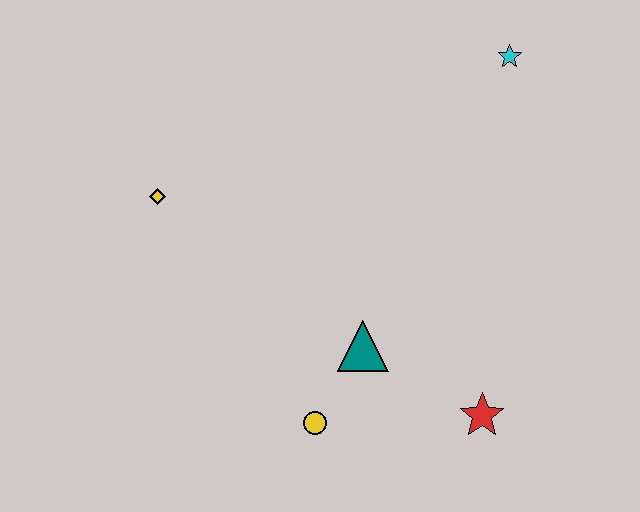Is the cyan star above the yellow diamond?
Yes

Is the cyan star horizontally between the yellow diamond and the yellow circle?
No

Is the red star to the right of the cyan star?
No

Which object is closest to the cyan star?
The teal triangle is closest to the cyan star.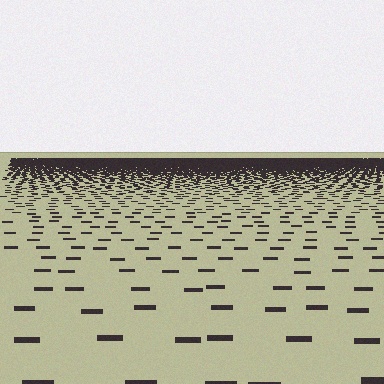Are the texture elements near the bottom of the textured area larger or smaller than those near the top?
Larger. Near the bottom, elements are closer to the viewer and appear at a bigger on-screen size.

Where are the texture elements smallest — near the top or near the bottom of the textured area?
Near the top.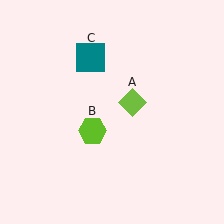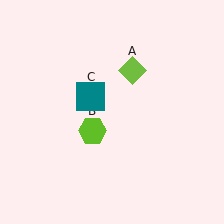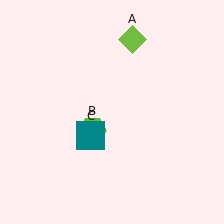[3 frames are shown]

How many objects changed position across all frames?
2 objects changed position: lime diamond (object A), teal square (object C).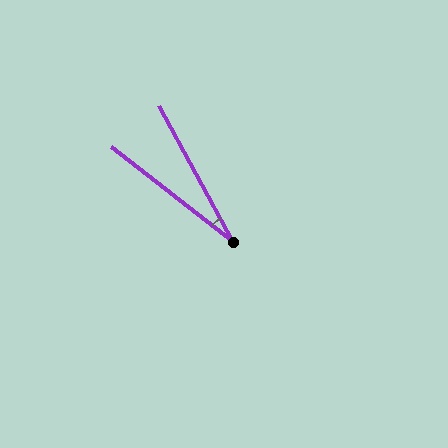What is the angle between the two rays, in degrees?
Approximately 24 degrees.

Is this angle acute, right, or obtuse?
It is acute.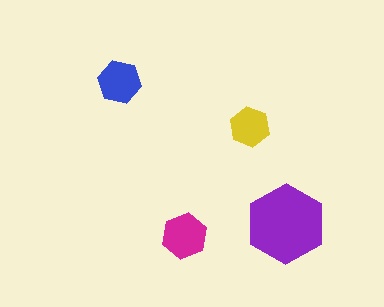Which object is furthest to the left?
The blue hexagon is leftmost.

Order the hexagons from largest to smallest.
the purple one, the magenta one, the blue one, the yellow one.